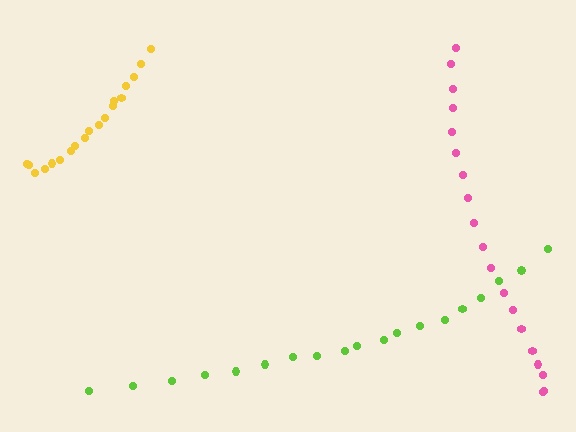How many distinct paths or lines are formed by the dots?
There are 3 distinct paths.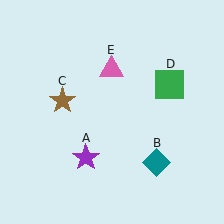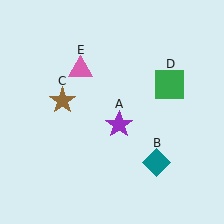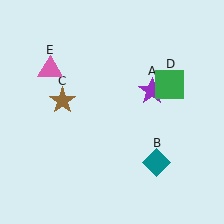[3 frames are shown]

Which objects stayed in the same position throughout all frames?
Teal diamond (object B) and brown star (object C) and green square (object D) remained stationary.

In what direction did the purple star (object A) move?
The purple star (object A) moved up and to the right.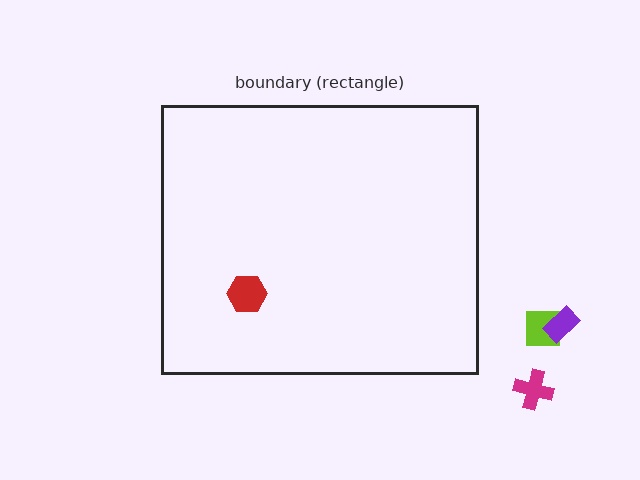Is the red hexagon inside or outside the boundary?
Inside.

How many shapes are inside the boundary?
1 inside, 3 outside.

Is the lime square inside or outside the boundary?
Outside.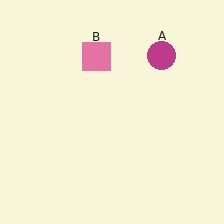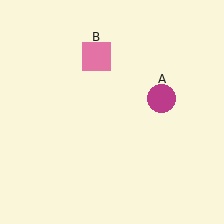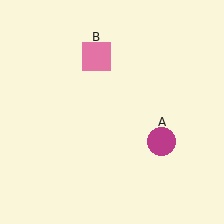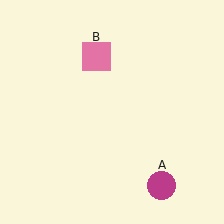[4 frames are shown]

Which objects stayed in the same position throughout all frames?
Pink square (object B) remained stationary.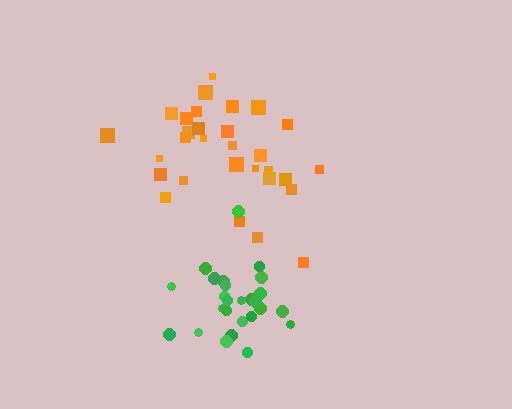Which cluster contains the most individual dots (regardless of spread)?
Orange (30).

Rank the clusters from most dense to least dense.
green, orange.